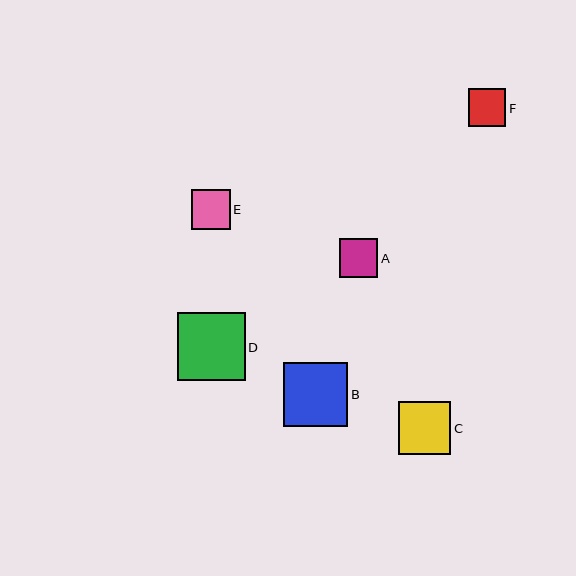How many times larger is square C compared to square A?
Square C is approximately 1.4 times the size of square A.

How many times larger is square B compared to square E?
Square B is approximately 1.6 times the size of square E.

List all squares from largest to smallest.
From largest to smallest: D, B, C, E, A, F.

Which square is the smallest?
Square F is the smallest with a size of approximately 37 pixels.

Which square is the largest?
Square D is the largest with a size of approximately 67 pixels.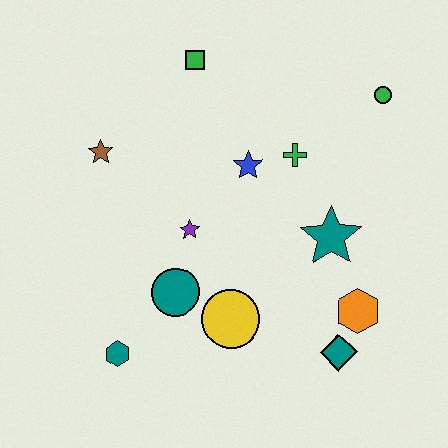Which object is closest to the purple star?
The teal circle is closest to the purple star.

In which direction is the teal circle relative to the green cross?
The teal circle is below the green cross.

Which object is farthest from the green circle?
The teal hexagon is farthest from the green circle.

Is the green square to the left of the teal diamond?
Yes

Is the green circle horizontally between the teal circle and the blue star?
No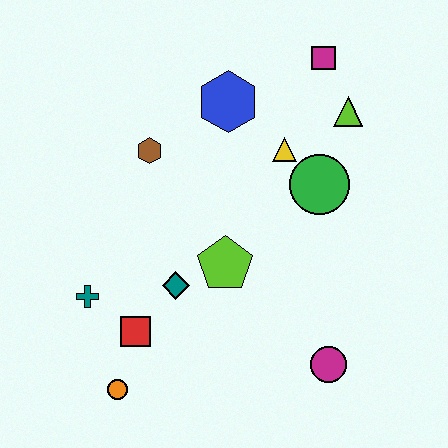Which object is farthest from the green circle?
The orange circle is farthest from the green circle.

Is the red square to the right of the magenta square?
No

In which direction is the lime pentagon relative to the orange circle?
The lime pentagon is above the orange circle.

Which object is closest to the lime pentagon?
The teal diamond is closest to the lime pentagon.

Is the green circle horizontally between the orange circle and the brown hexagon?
No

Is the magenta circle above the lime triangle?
No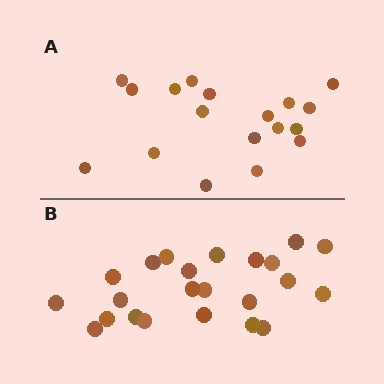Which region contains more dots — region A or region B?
Region B (the bottom region) has more dots.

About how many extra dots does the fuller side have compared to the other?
Region B has about 5 more dots than region A.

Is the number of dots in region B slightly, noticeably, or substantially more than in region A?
Region B has noticeably more, but not dramatically so. The ratio is roughly 1.3 to 1.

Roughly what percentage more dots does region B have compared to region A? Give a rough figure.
About 30% more.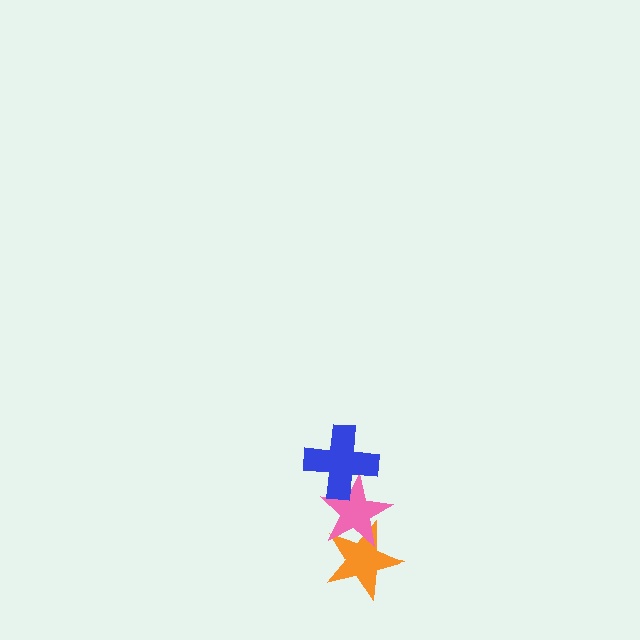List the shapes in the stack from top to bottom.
From top to bottom: the blue cross, the pink star, the orange star.